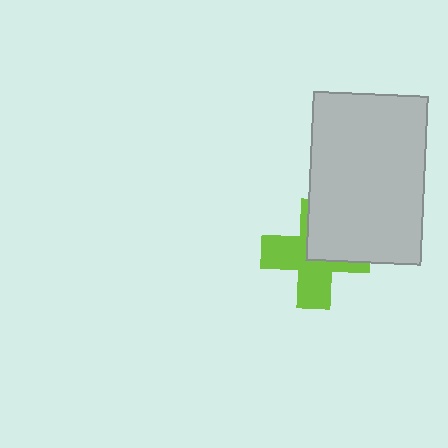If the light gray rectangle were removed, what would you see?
You would see the complete lime cross.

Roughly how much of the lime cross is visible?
About half of it is visible (roughly 60%).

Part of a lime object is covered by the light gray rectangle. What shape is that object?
It is a cross.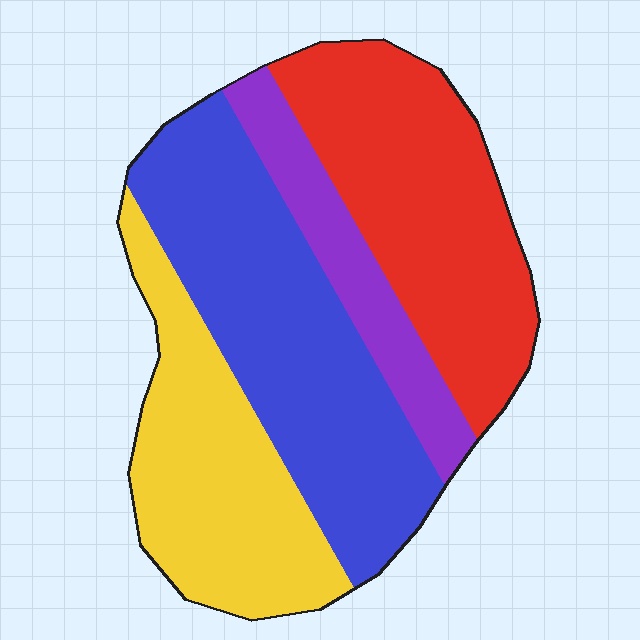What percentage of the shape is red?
Red covers 29% of the shape.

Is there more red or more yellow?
Red.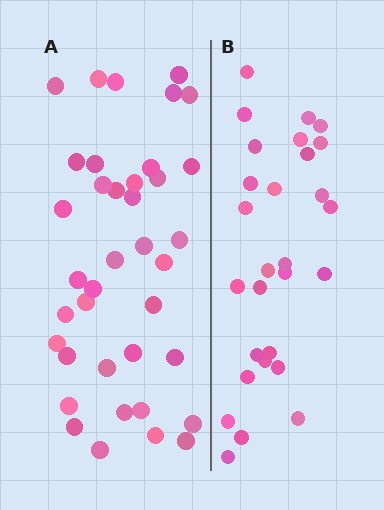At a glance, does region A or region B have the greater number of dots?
Region A (the left region) has more dots.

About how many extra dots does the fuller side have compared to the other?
Region A has roughly 10 or so more dots than region B.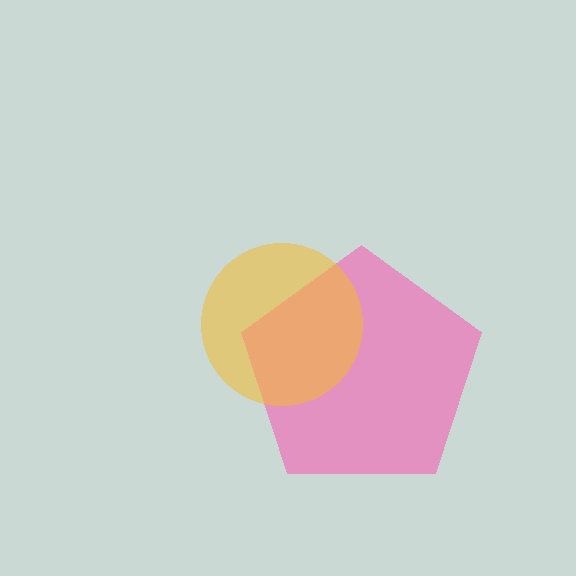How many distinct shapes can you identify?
There are 2 distinct shapes: a pink pentagon, a yellow circle.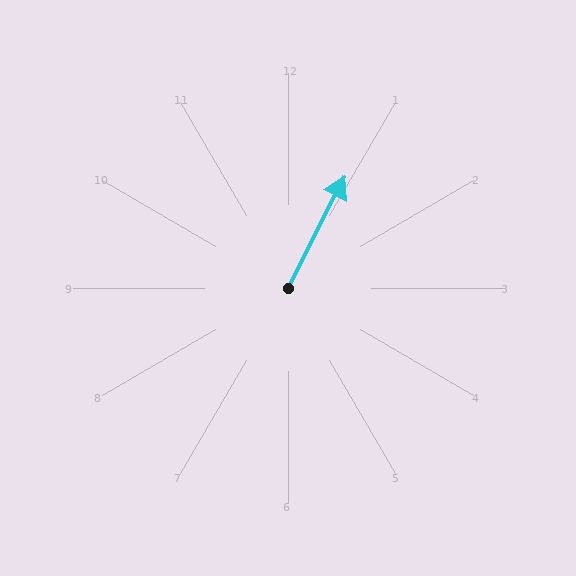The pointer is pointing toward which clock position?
Roughly 1 o'clock.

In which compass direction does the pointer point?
Northeast.